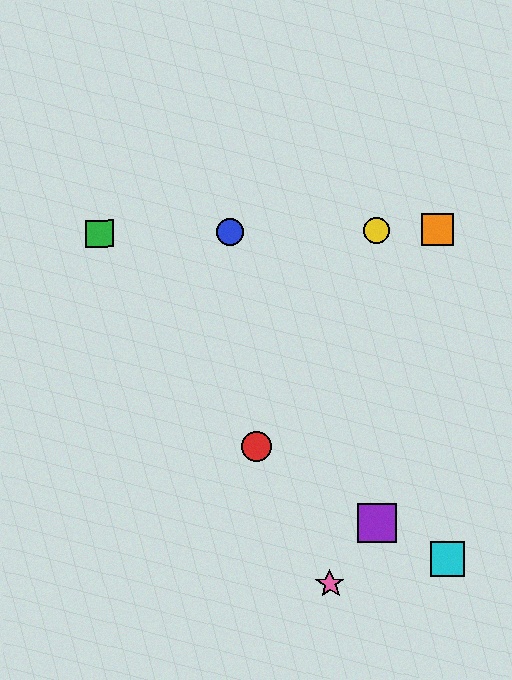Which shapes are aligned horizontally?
The blue circle, the green square, the yellow circle, the orange square are aligned horizontally.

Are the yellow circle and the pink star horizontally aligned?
No, the yellow circle is at y≈231 and the pink star is at y≈584.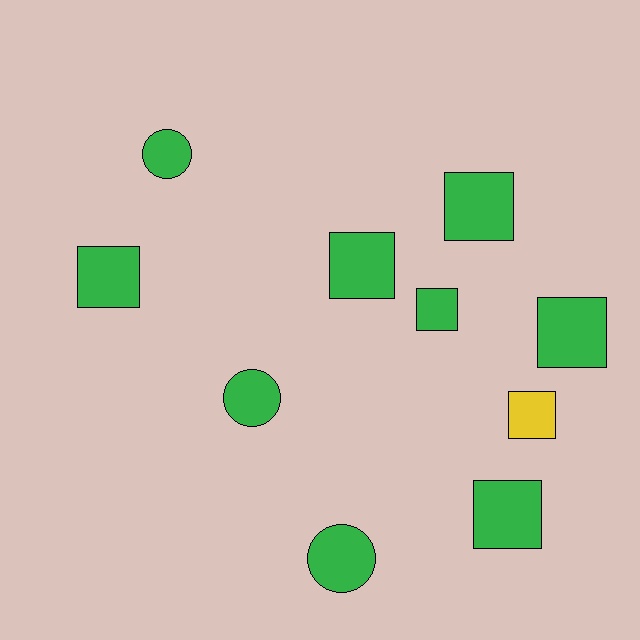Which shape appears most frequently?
Square, with 7 objects.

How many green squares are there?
There are 6 green squares.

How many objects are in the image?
There are 10 objects.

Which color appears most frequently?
Green, with 9 objects.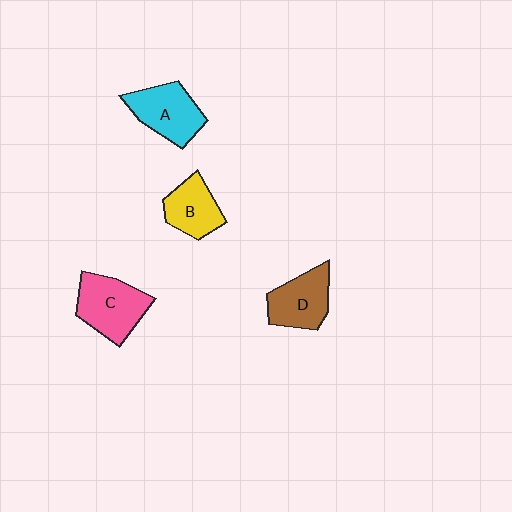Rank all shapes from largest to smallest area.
From largest to smallest: C (pink), A (cyan), D (brown), B (yellow).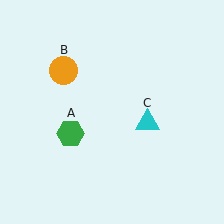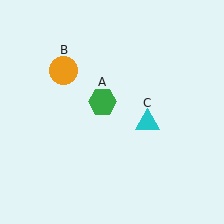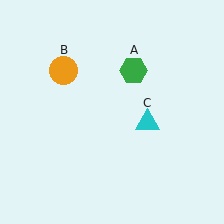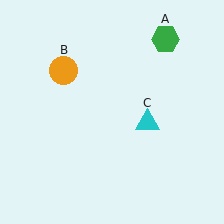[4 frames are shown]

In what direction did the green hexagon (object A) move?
The green hexagon (object A) moved up and to the right.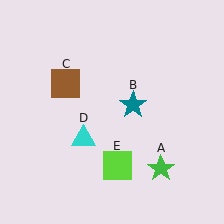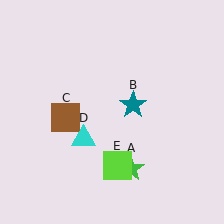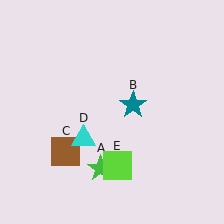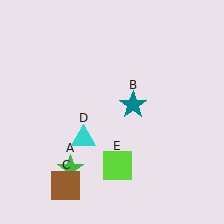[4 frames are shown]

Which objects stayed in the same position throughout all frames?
Teal star (object B) and cyan triangle (object D) and lime square (object E) remained stationary.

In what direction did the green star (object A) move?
The green star (object A) moved left.